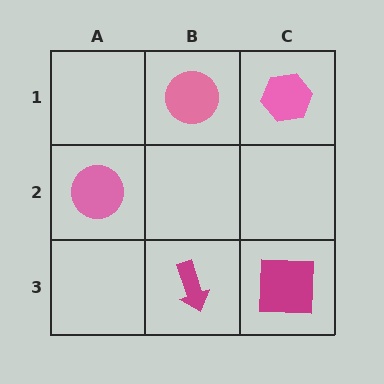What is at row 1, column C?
A pink hexagon.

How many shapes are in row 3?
2 shapes.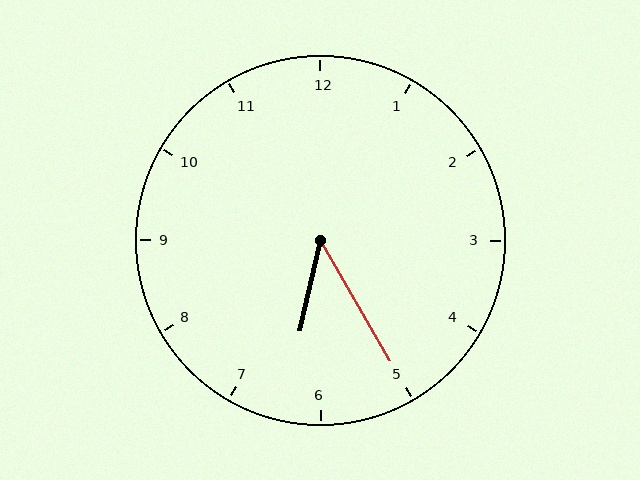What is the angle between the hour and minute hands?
Approximately 42 degrees.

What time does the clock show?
6:25.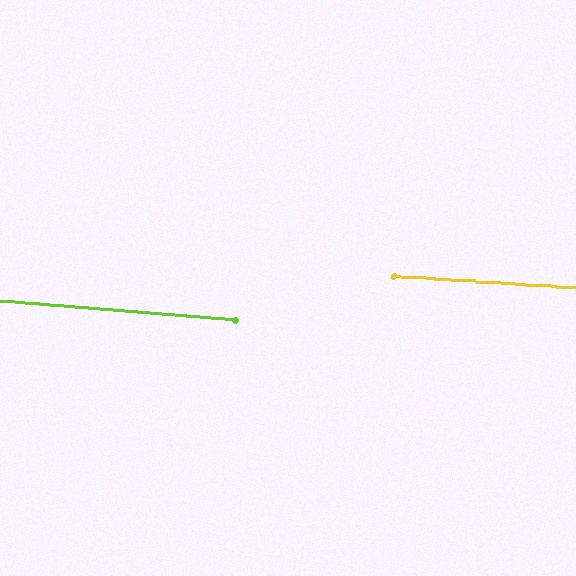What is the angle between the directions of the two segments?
Approximately 1 degree.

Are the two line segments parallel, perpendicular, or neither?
Parallel — their directions differ by only 1.1°.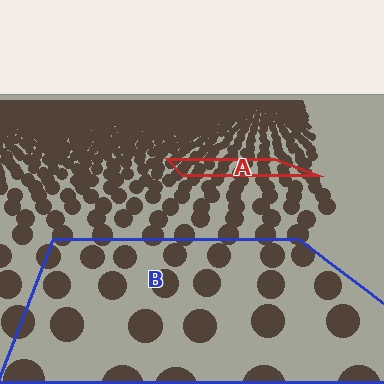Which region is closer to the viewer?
Region B is closer. The texture elements there are larger and more spread out.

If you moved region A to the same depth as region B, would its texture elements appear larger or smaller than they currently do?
They would appear larger. At a closer depth, the same texture elements are projected at a bigger on-screen size.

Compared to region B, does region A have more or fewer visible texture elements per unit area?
Region A has more texture elements per unit area — they are packed more densely because it is farther away.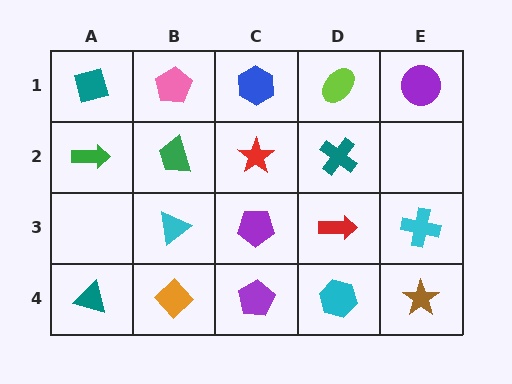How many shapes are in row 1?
5 shapes.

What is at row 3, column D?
A red arrow.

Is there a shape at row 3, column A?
No, that cell is empty.